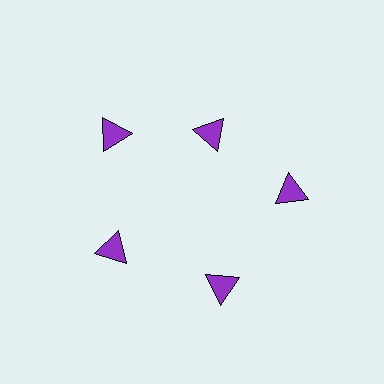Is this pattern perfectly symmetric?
No. The 5 purple triangles are arranged in a ring, but one element near the 1 o'clock position is pulled inward toward the center, breaking the 5-fold rotational symmetry.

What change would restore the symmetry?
The symmetry would be restored by moving it outward, back onto the ring so that all 5 triangles sit at equal angles and equal distance from the center.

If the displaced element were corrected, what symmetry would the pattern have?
It would have 5-fold rotational symmetry — the pattern would map onto itself every 72 degrees.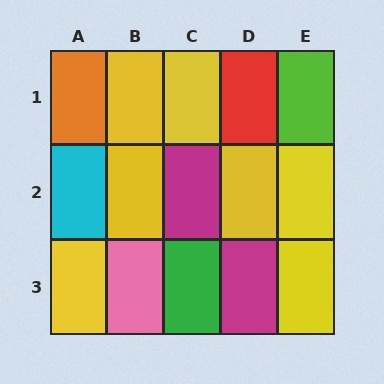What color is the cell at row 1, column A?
Orange.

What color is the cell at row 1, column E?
Lime.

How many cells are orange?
1 cell is orange.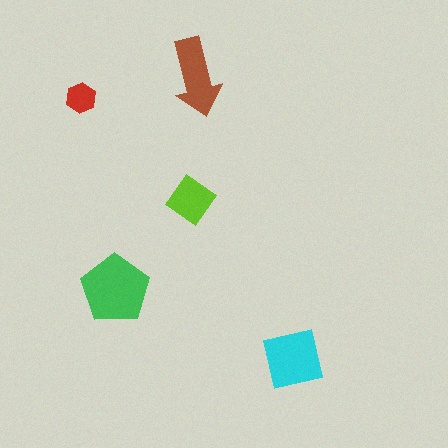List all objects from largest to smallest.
The green pentagon, the cyan square, the brown arrow, the lime diamond, the red hexagon.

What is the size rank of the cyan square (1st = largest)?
2nd.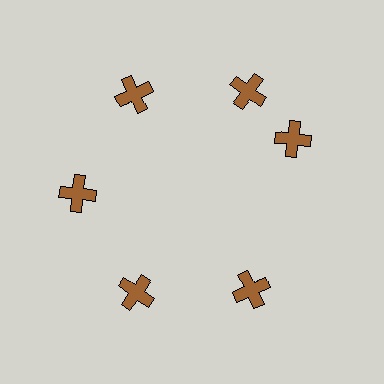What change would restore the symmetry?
The symmetry would be restored by rotating it back into even spacing with its neighbors so that all 6 crosses sit at equal angles and equal distance from the center.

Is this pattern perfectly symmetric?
No. The 6 brown crosses are arranged in a ring, but one element near the 3 o'clock position is rotated out of alignment along the ring, breaking the 6-fold rotational symmetry.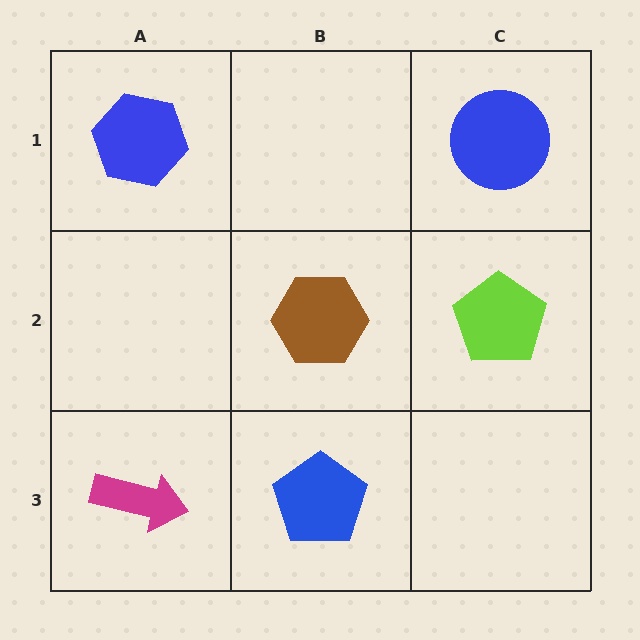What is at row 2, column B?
A brown hexagon.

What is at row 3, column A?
A magenta arrow.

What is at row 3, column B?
A blue pentagon.